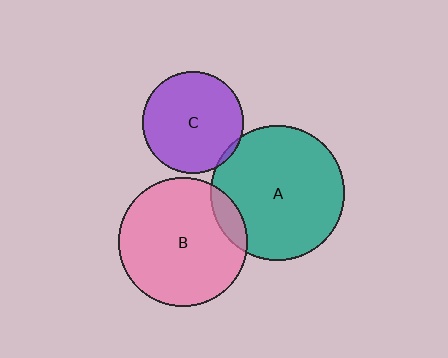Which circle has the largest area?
Circle A (teal).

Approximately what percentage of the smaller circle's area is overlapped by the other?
Approximately 10%.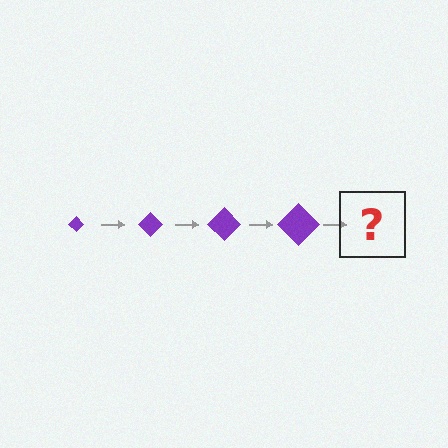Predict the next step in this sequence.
The next step is a purple diamond, larger than the previous one.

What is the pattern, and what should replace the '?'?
The pattern is that the diamond gets progressively larger each step. The '?' should be a purple diamond, larger than the previous one.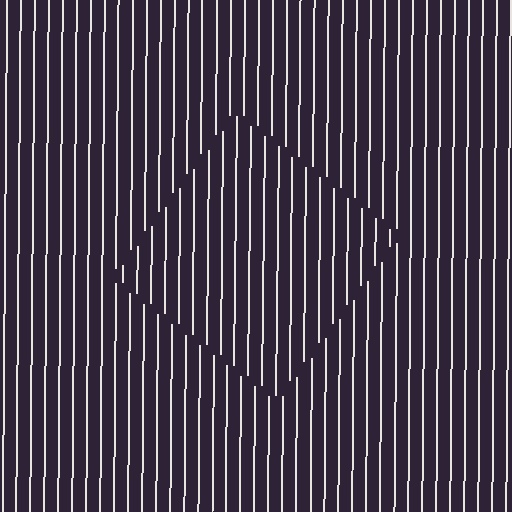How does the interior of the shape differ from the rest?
The interior of the shape contains the same grating, shifted by half a period — the contour is defined by the phase discontinuity where line-ends from the inner and outer gratings abut.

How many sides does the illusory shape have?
4 sides — the line-ends trace a square.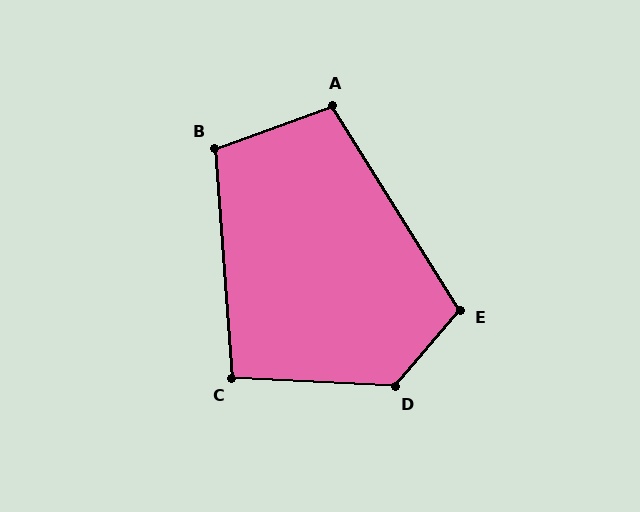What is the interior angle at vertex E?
Approximately 108 degrees (obtuse).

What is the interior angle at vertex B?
Approximately 106 degrees (obtuse).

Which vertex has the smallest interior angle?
C, at approximately 97 degrees.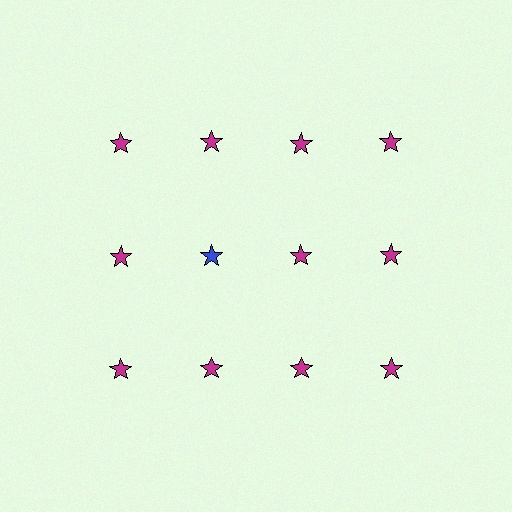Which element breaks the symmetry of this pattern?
The blue star in the second row, second from left column breaks the symmetry. All other shapes are magenta stars.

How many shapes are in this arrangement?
There are 12 shapes arranged in a grid pattern.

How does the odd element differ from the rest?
It has a different color: blue instead of magenta.